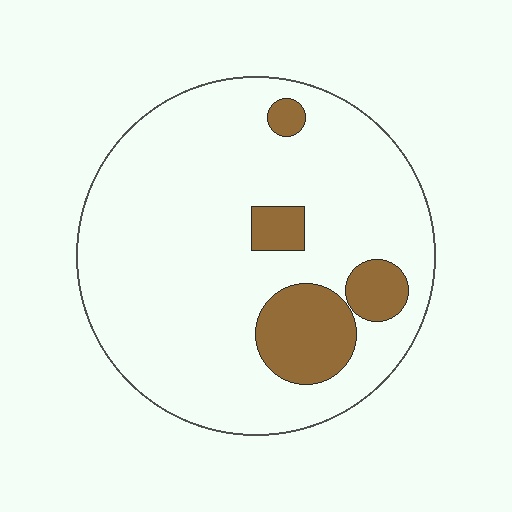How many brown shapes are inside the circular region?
4.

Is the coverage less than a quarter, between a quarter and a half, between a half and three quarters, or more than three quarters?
Less than a quarter.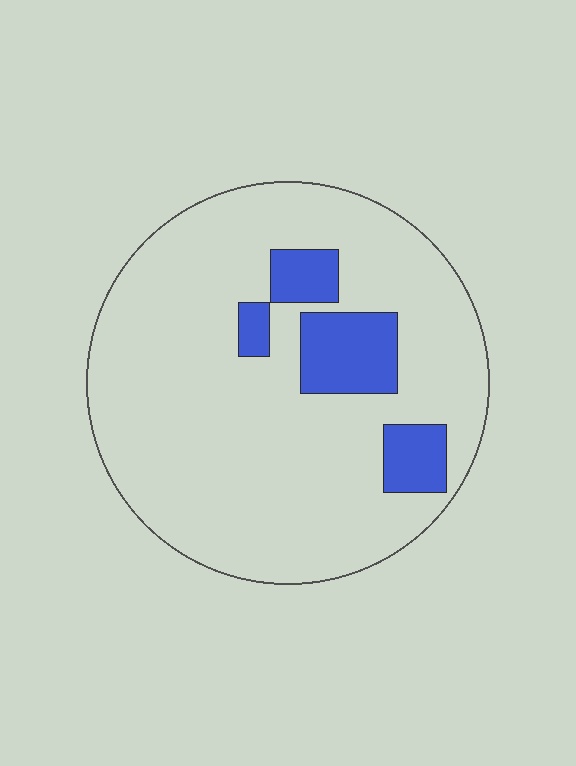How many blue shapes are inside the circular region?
4.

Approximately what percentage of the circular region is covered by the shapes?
Approximately 15%.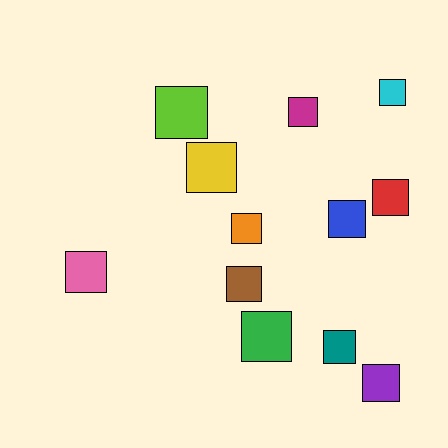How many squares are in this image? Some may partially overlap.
There are 12 squares.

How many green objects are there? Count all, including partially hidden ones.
There is 1 green object.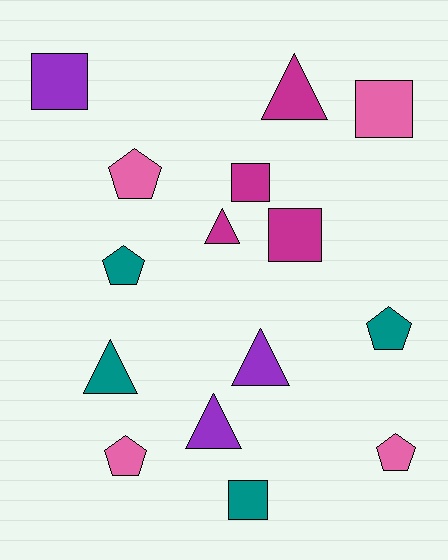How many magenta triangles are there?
There are 2 magenta triangles.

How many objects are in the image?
There are 15 objects.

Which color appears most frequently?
Teal, with 4 objects.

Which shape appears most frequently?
Triangle, with 5 objects.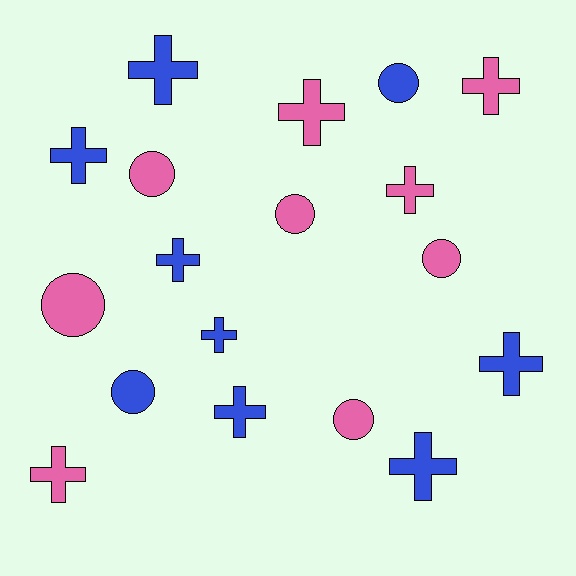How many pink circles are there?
There are 5 pink circles.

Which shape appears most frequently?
Cross, with 11 objects.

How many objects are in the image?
There are 18 objects.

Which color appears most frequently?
Pink, with 9 objects.